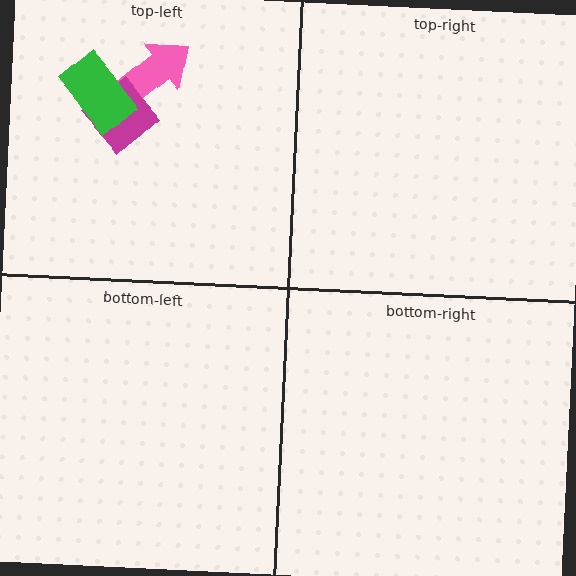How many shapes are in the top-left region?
3.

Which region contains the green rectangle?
The top-left region.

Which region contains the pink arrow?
The top-left region.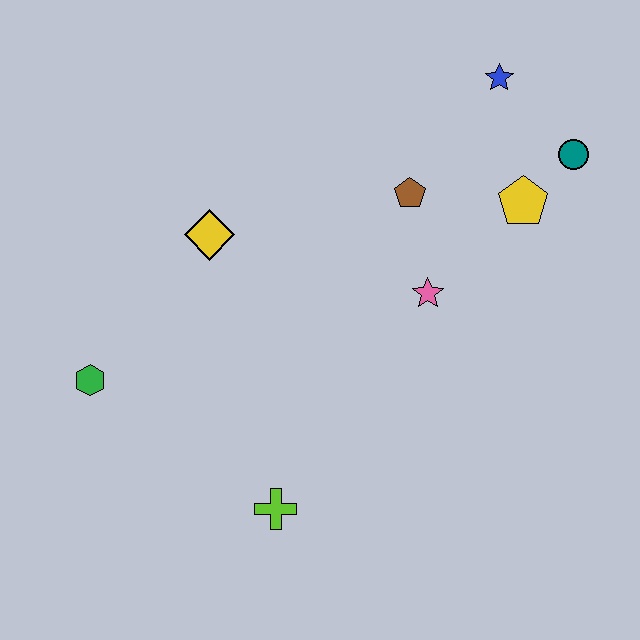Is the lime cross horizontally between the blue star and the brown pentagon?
No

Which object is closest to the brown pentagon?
The pink star is closest to the brown pentagon.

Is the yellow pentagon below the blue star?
Yes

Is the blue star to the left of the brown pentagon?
No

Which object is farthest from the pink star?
The green hexagon is farthest from the pink star.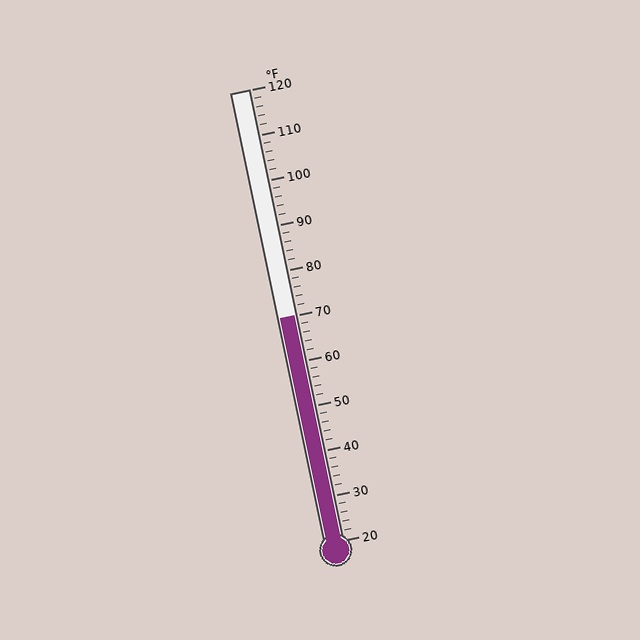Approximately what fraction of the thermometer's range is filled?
The thermometer is filled to approximately 50% of its range.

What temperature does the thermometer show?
The thermometer shows approximately 70°F.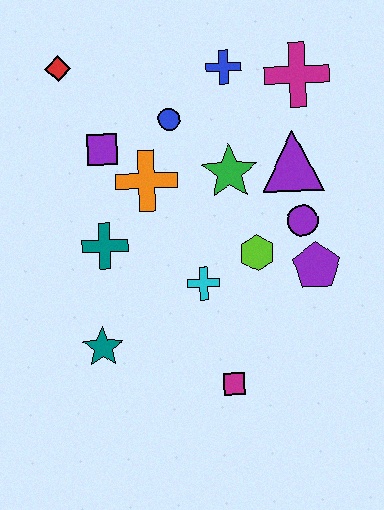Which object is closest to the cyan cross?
The lime hexagon is closest to the cyan cross.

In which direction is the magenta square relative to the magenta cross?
The magenta square is below the magenta cross.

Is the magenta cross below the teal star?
No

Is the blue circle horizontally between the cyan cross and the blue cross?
No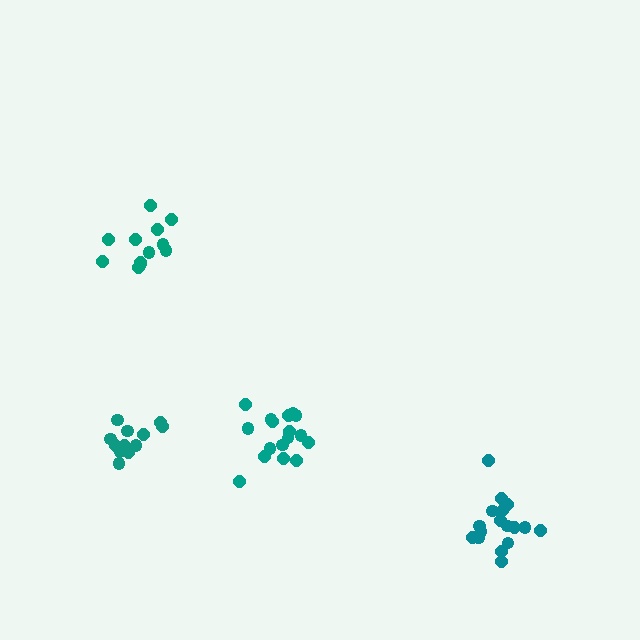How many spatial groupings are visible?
There are 4 spatial groupings.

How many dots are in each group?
Group 1: 12 dots, Group 2: 14 dots, Group 3: 17 dots, Group 4: 17 dots (60 total).